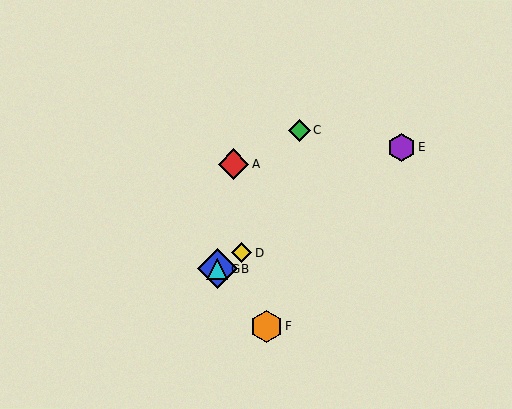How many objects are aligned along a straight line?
4 objects (B, D, E, G) are aligned along a straight line.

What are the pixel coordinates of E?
Object E is at (401, 148).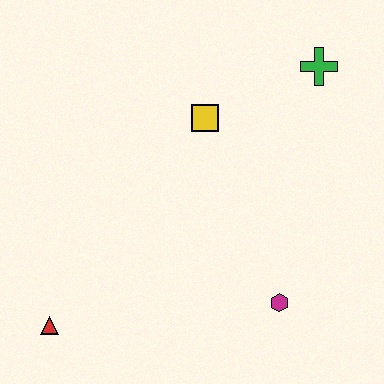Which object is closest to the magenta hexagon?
The yellow square is closest to the magenta hexagon.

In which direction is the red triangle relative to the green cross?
The red triangle is to the left of the green cross.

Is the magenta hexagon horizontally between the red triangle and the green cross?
Yes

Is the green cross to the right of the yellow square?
Yes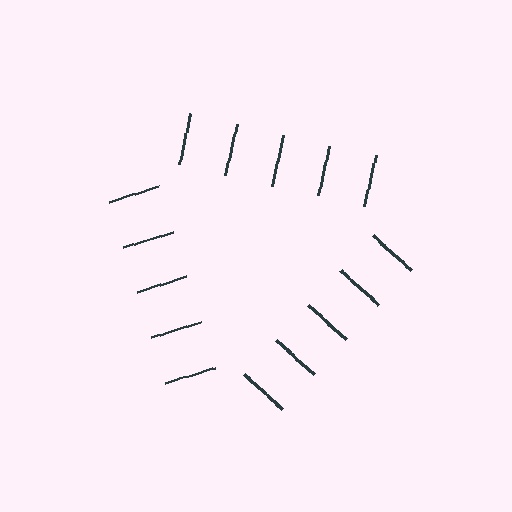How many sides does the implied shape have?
3 sides — the line-ends trace a triangle.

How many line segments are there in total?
15 — 5 along each of the 3 edges.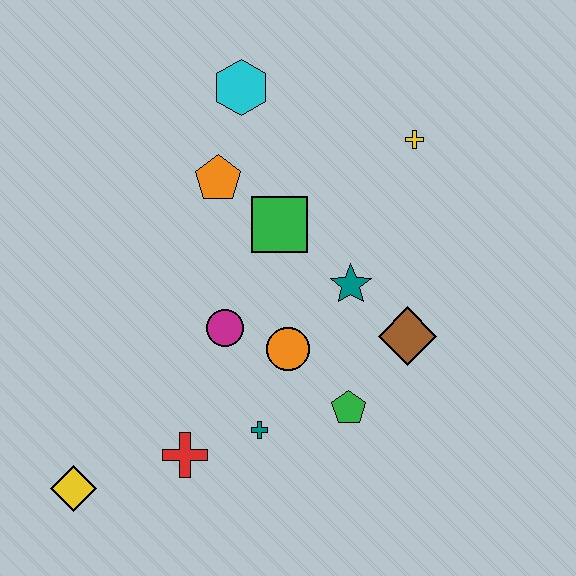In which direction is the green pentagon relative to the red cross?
The green pentagon is to the right of the red cross.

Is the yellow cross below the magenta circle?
No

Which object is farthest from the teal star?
The yellow diamond is farthest from the teal star.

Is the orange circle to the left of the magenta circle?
No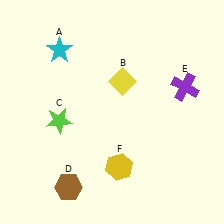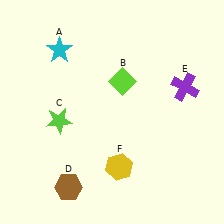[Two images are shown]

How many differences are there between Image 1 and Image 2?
There is 1 difference between the two images.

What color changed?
The diamond (B) changed from yellow in Image 1 to lime in Image 2.